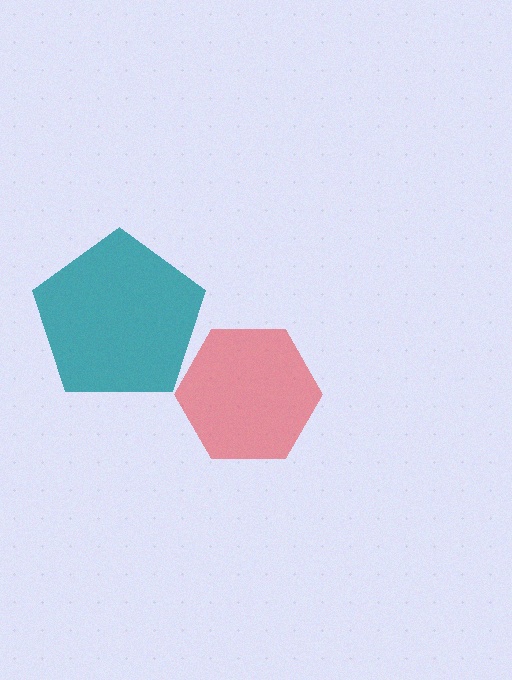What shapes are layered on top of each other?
The layered shapes are: a red hexagon, a teal pentagon.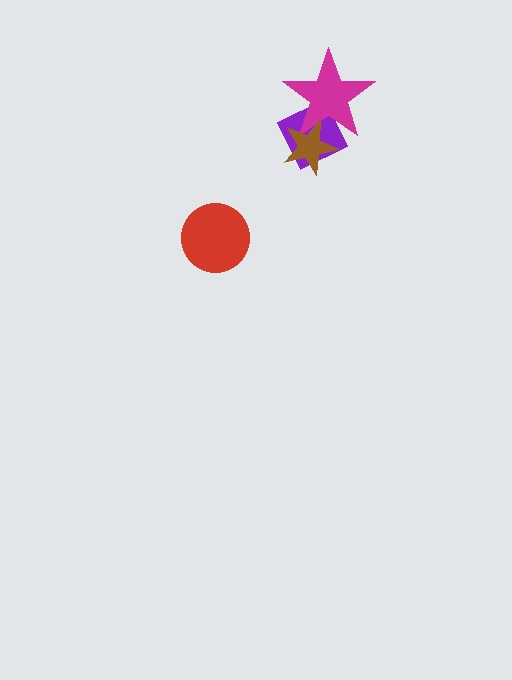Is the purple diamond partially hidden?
Yes, it is partially covered by another shape.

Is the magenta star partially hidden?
Yes, it is partially covered by another shape.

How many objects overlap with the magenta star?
2 objects overlap with the magenta star.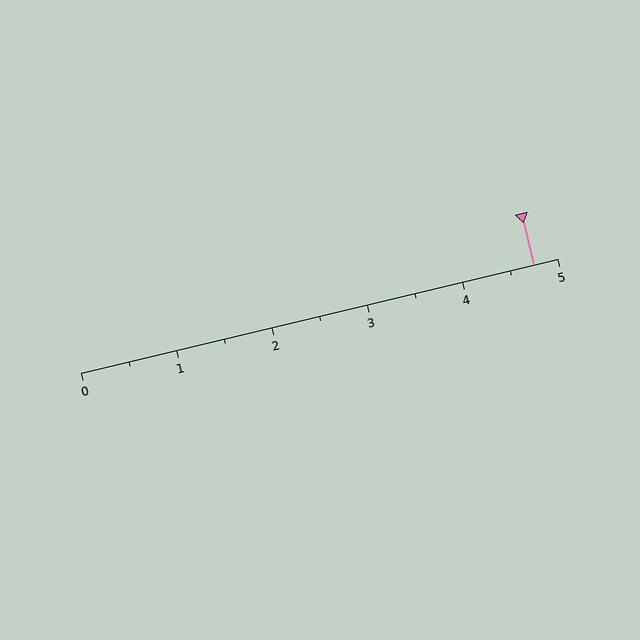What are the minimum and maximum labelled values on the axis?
The axis runs from 0 to 5.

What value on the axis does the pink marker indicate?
The marker indicates approximately 4.8.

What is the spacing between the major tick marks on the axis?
The major ticks are spaced 1 apart.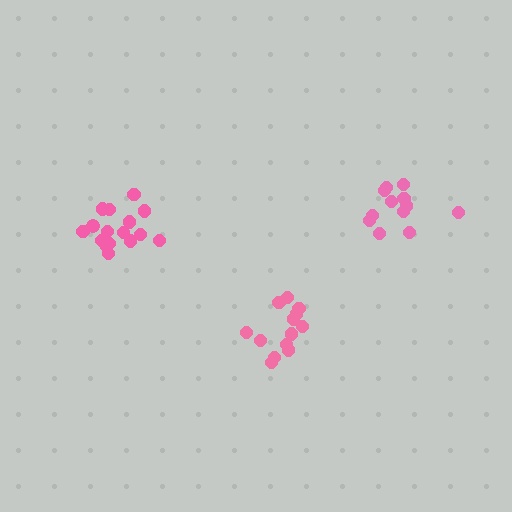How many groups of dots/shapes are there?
There are 3 groups.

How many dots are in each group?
Group 1: 13 dots, Group 2: 12 dots, Group 3: 16 dots (41 total).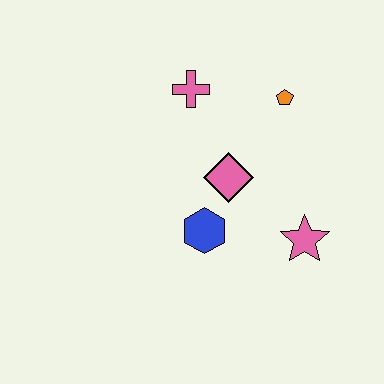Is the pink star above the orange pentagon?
No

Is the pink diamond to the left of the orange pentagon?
Yes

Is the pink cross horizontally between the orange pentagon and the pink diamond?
No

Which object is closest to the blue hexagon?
The pink diamond is closest to the blue hexagon.